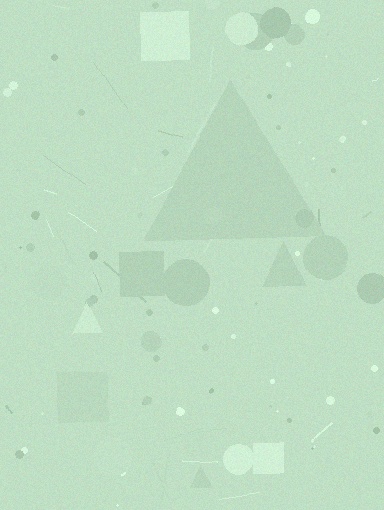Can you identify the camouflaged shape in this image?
The camouflaged shape is a triangle.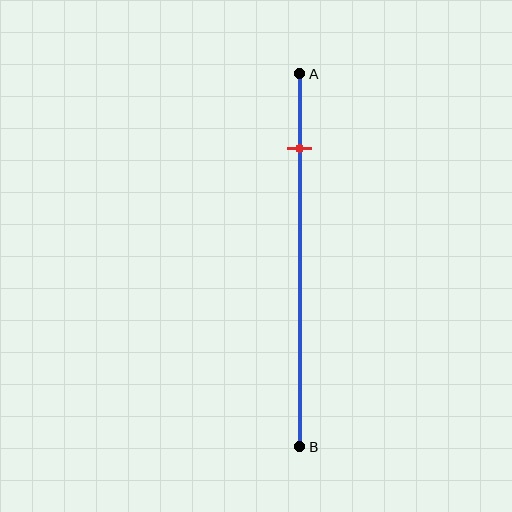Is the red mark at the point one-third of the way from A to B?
No, the mark is at about 20% from A, not at the 33% one-third point.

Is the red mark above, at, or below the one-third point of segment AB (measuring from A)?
The red mark is above the one-third point of segment AB.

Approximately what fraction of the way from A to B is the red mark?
The red mark is approximately 20% of the way from A to B.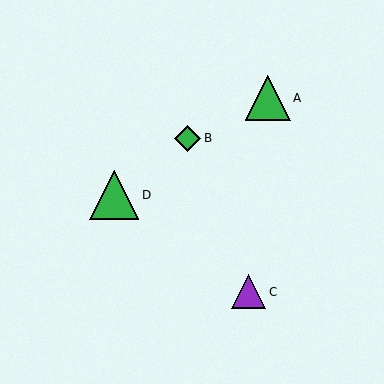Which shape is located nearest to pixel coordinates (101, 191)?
The green triangle (labeled D) at (114, 195) is nearest to that location.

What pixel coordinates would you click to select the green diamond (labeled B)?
Click at (188, 138) to select the green diamond B.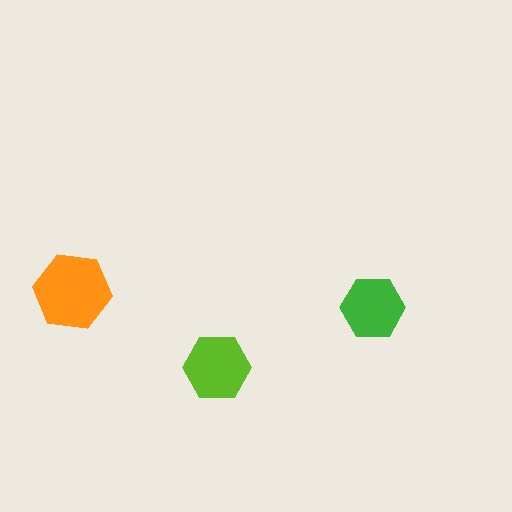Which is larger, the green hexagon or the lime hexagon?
The lime one.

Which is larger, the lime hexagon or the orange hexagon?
The orange one.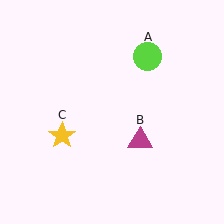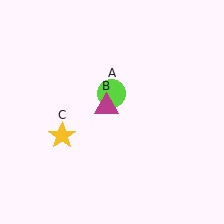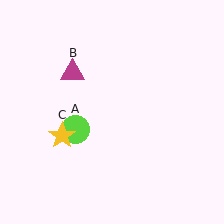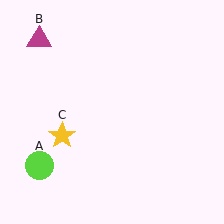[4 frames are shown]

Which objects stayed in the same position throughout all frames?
Yellow star (object C) remained stationary.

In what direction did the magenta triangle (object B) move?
The magenta triangle (object B) moved up and to the left.